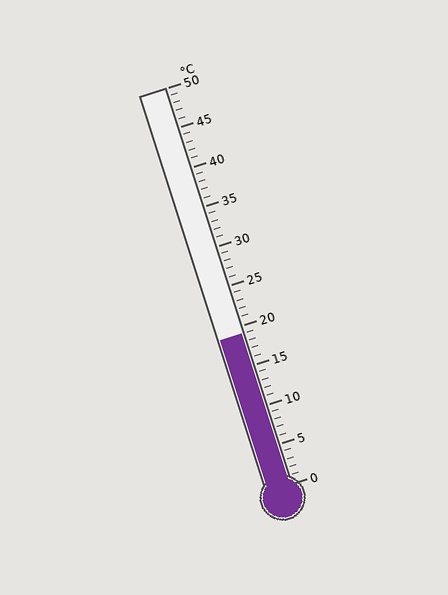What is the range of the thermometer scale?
The thermometer scale ranges from 0°C to 50°C.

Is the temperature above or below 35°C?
The temperature is below 35°C.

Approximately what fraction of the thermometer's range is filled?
The thermometer is filled to approximately 40% of its range.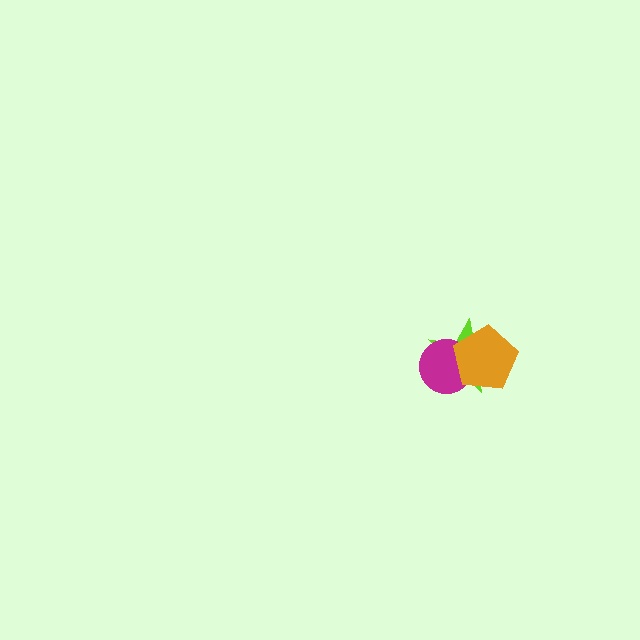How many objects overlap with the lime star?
2 objects overlap with the lime star.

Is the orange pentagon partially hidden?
No, no other shape covers it.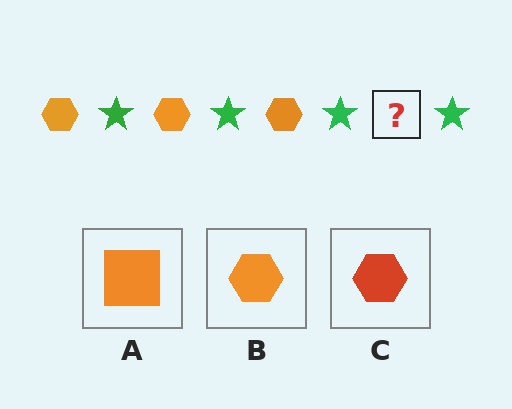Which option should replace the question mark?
Option B.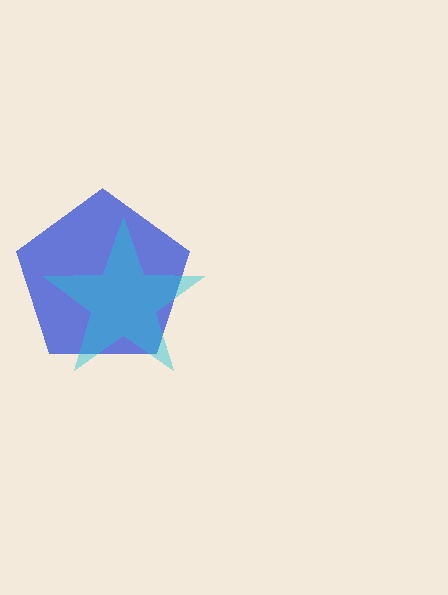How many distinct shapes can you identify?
There are 2 distinct shapes: a blue pentagon, a cyan star.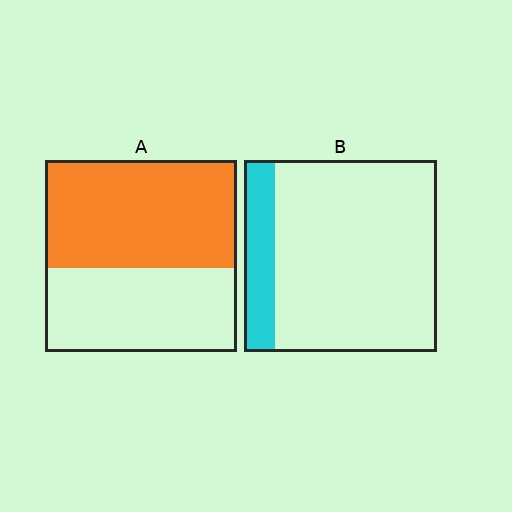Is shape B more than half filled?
No.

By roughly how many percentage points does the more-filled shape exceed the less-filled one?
By roughly 40 percentage points (A over B).